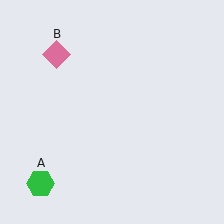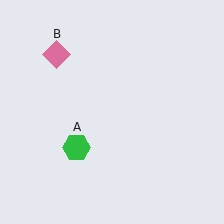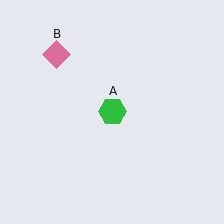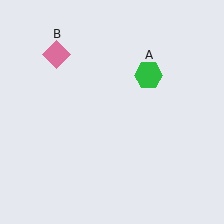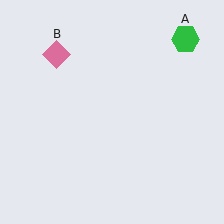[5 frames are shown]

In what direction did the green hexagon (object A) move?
The green hexagon (object A) moved up and to the right.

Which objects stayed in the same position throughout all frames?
Pink diamond (object B) remained stationary.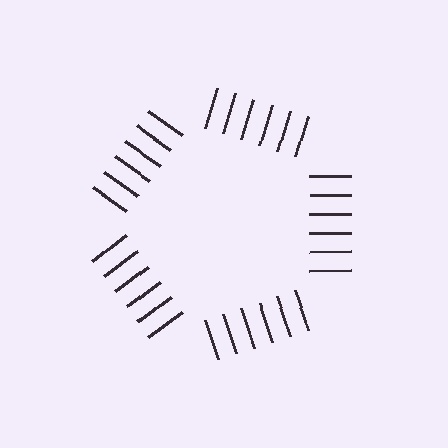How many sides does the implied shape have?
5 sides — the line-ends trace a pentagon.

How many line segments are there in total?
30 — 6 along each of the 5 edges.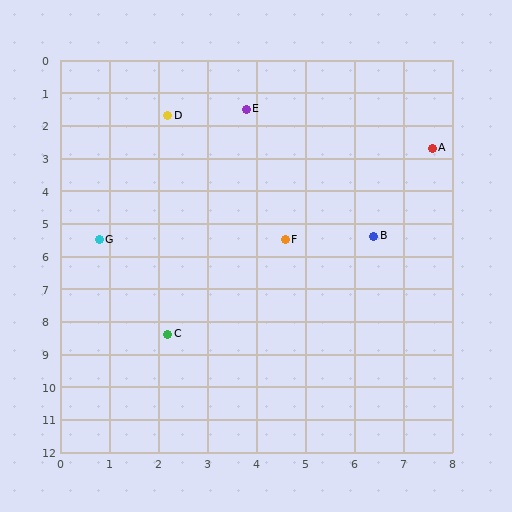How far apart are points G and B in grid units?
Points G and B are about 5.6 grid units apart.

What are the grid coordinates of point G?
Point G is at approximately (0.8, 5.5).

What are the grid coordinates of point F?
Point F is at approximately (4.6, 5.5).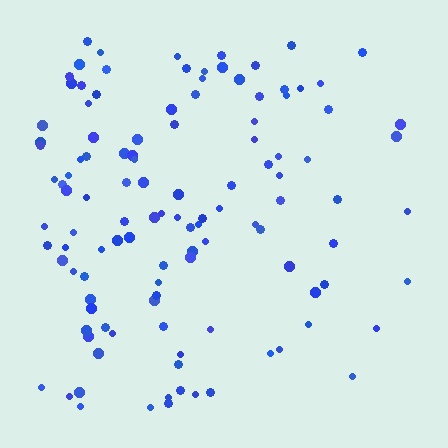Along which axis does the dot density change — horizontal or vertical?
Horizontal.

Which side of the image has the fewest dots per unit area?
The right.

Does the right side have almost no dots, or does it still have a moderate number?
Still a moderate number, just noticeably fewer than the left.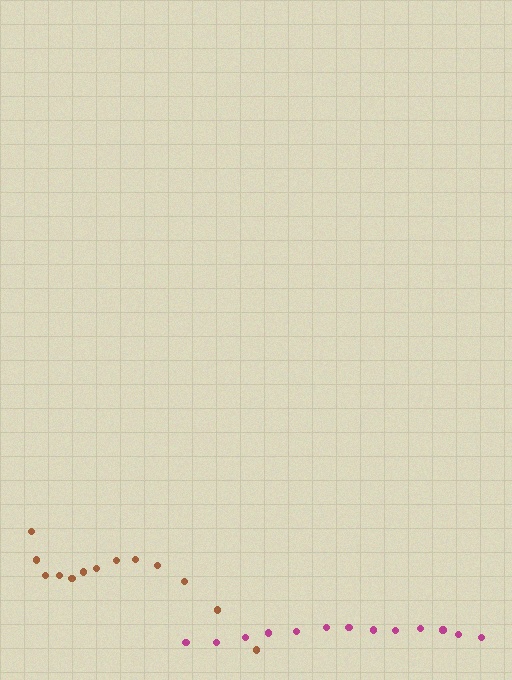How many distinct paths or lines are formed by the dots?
There are 2 distinct paths.